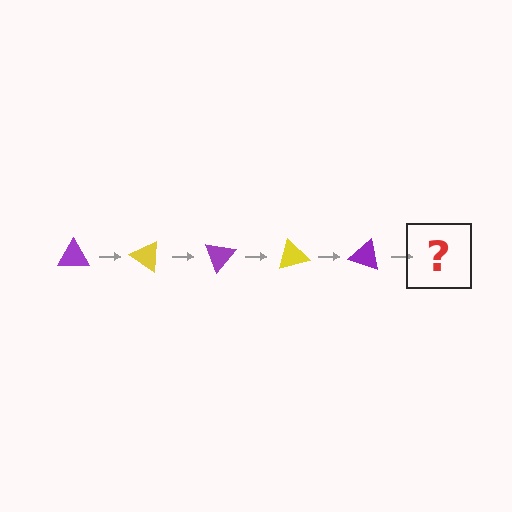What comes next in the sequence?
The next element should be a yellow triangle, rotated 175 degrees from the start.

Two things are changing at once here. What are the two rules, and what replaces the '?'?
The two rules are that it rotates 35 degrees each step and the color cycles through purple and yellow. The '?' should be a yellow triangle, rotated 175 degrees from the start.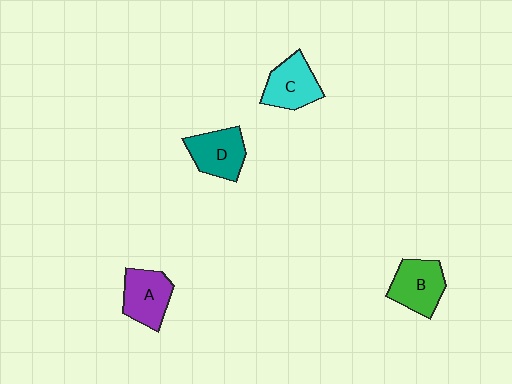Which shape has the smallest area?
Shape A (purple).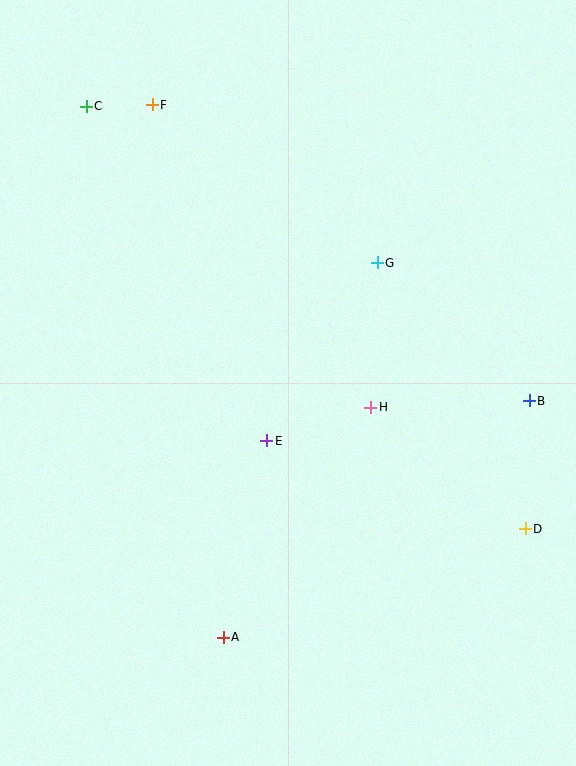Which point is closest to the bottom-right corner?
Point D is closest to the bottom-right corner.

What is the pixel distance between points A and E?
The distance between A and E is 201 pixels.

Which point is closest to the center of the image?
Point E at (267, 441) is closest to the center.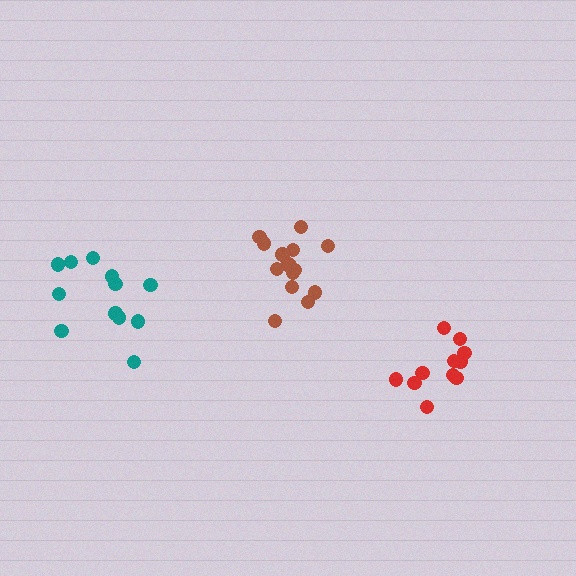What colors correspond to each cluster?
The clusters are colored: teal, brown, red.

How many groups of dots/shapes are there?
There are 3 groups.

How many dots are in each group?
Group 1: 12 dots, Group 2: 16 dots, Group 3: 11 dots (39 total).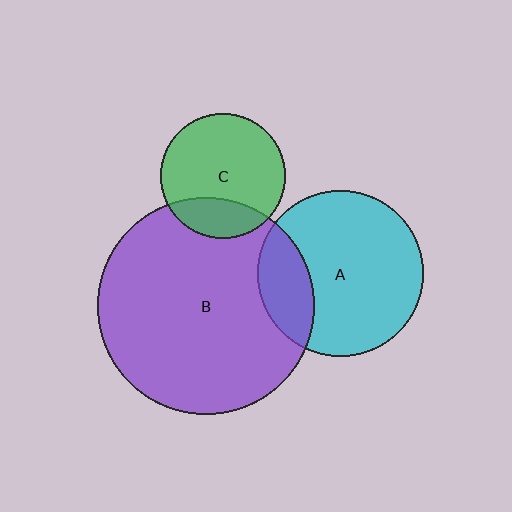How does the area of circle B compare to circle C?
Approximately 3.0 times.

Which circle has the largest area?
Circle B (purple).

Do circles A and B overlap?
Yes.